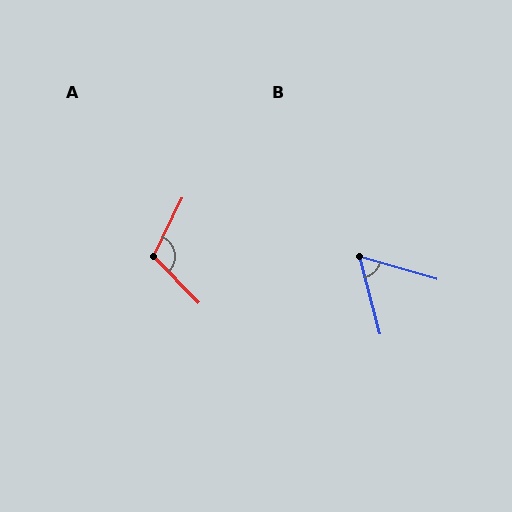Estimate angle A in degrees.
Approximately 110 degrees.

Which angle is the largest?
A, at approximately 110 degrees.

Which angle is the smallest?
B, at approximately 59 degrees.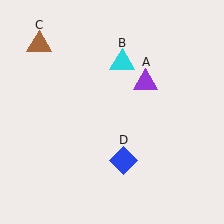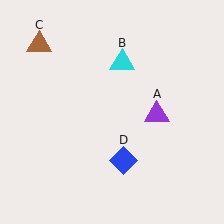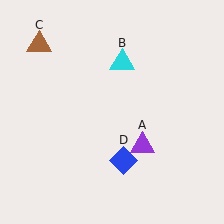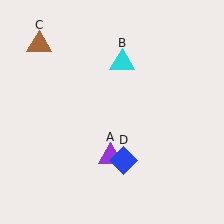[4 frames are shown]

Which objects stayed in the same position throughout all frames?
Cyan triangle (object B) and brown triangle (object C) and blue diamond (object D) remained stationary.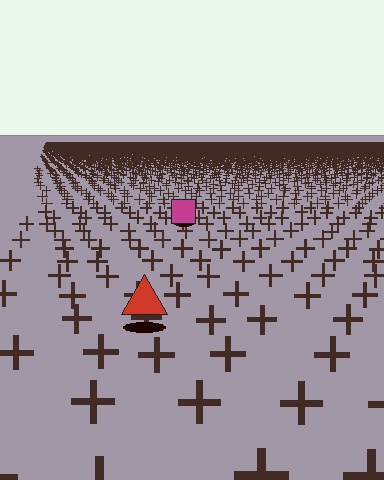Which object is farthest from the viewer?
The magenta square is farthest from the viewer. It appears smaller and the ground texture around it is denser.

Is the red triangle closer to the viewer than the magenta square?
Yes. The red triangle is closer — you can tell from the texture gradient: the ground texture is coarser near it.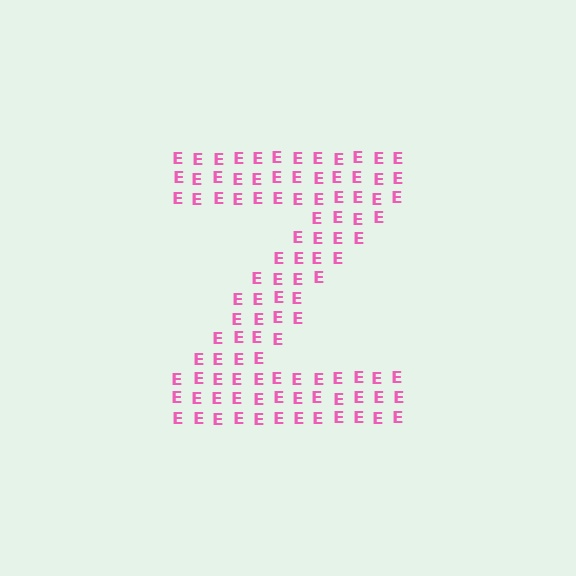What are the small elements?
The small elements are letter E's.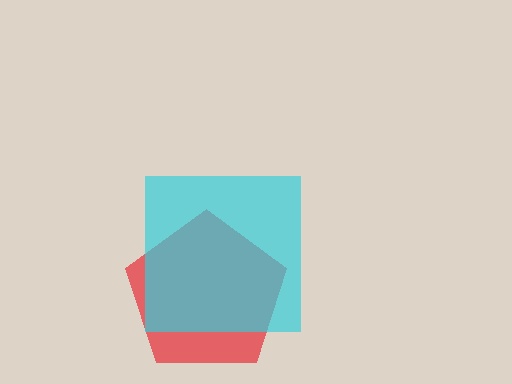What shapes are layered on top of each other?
The layered shapes are: a red pentagon, a cyan square.